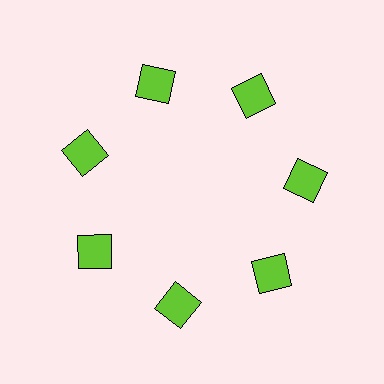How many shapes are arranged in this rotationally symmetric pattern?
There are 7 shapes, arranged in 7 groups of 1.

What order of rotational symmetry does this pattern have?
This pattern has 7-fold rotational symmetry.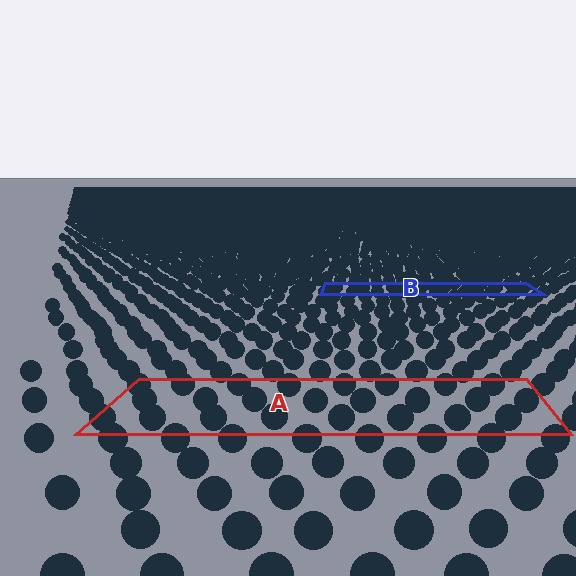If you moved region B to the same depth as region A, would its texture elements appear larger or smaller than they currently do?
They would appear larger. At a closer depth, the same texture elements are projected at a bigger on-screen size.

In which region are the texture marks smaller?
The texture marks are smaller in region B, because it is farther away.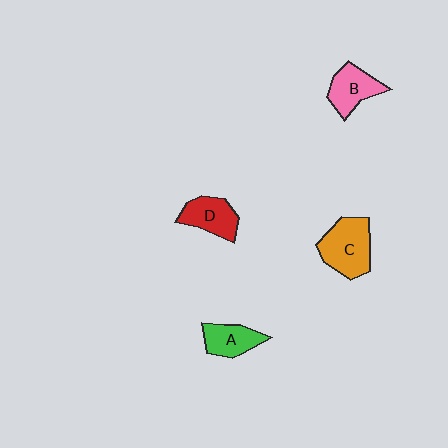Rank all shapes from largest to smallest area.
From largest to smallest: C (orange), B (pink), D (red), A (green).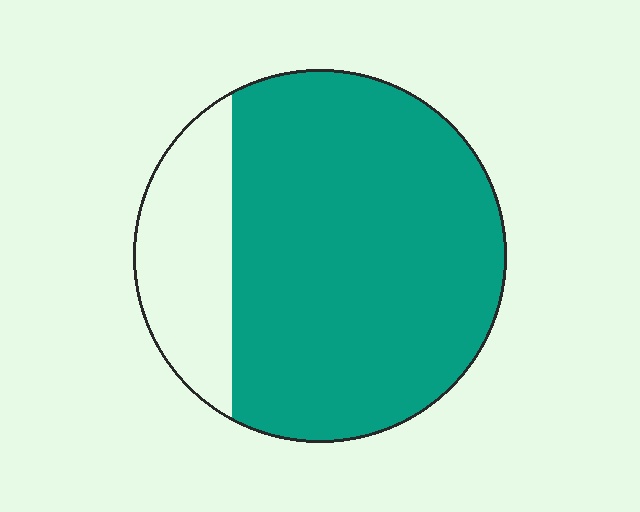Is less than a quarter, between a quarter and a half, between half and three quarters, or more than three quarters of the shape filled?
More than three quarters.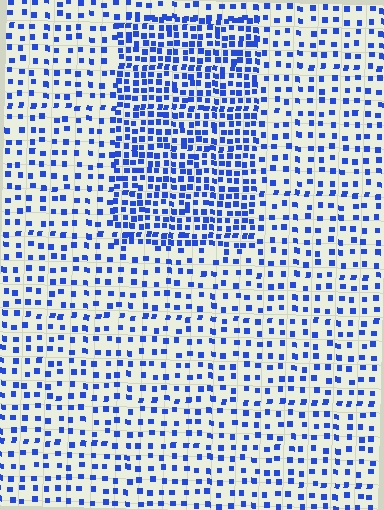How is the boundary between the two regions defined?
The boundary is defined by a change in element density (approximately 2.1x ratio). All elements are the same color, size, and shape.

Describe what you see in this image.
The image contains small blue elements arranged at two different densities. A rectangle-shaped region is visible where the elements are more densely packed than the surrounding area.